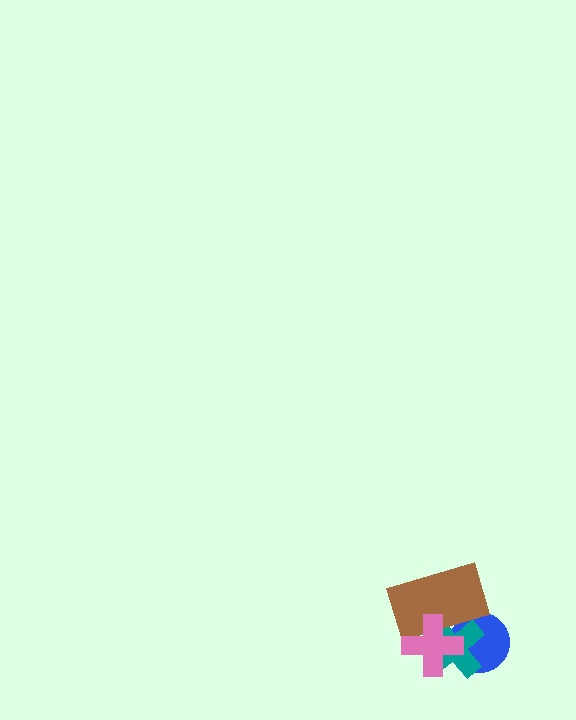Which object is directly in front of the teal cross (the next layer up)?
The brown rectangle is directly in front of the teal cross.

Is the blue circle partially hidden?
Yes, it is partially covered by another shape.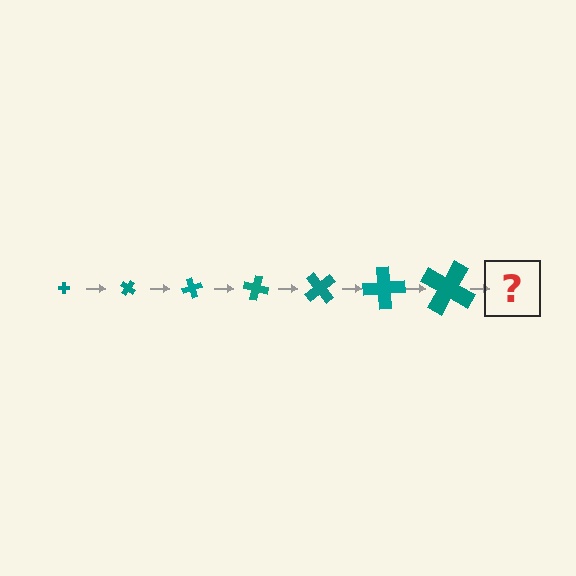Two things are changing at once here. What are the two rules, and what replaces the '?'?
The two rules are that the cross grows larger each step and it rotates 35 degrees each step. The '?' should be a cross, larger than the previous one and rotated 245 degrees from the start.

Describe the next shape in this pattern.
It should be a cross, larger than the previous one and rotated 245 degrees from the start.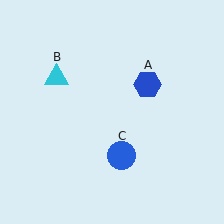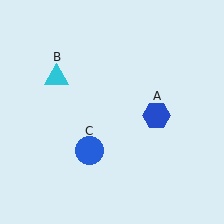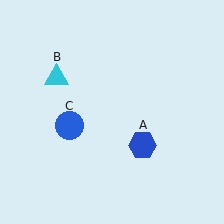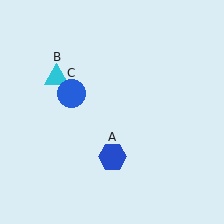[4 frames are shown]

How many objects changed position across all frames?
2 objects changed position: blue hexagon (object A), blue circle (object C).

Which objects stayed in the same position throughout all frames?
Cyan triangle (object B) remained stationary.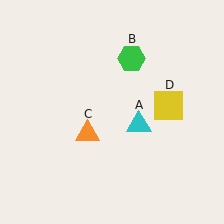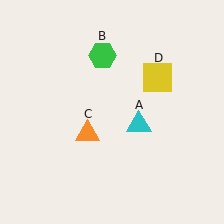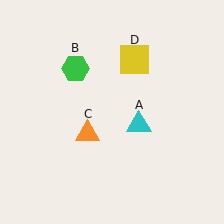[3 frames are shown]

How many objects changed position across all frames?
2 objects changed position: green hexagon (object B), yellow square (object D).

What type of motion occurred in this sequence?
The green hexagon (object B), yellow square (object D) rotated counterclockwise around the center of the scene.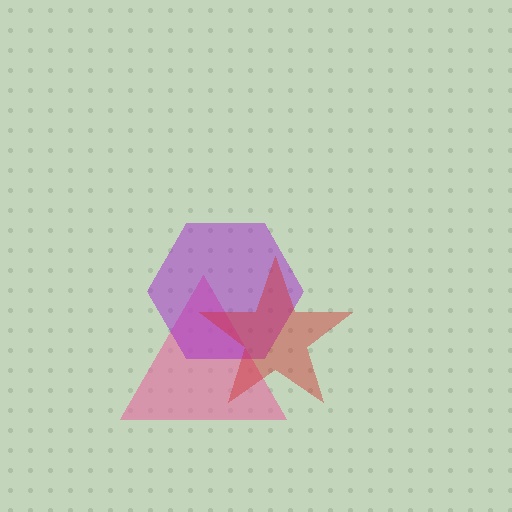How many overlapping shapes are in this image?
There are 3 overlapping shapes in the image.